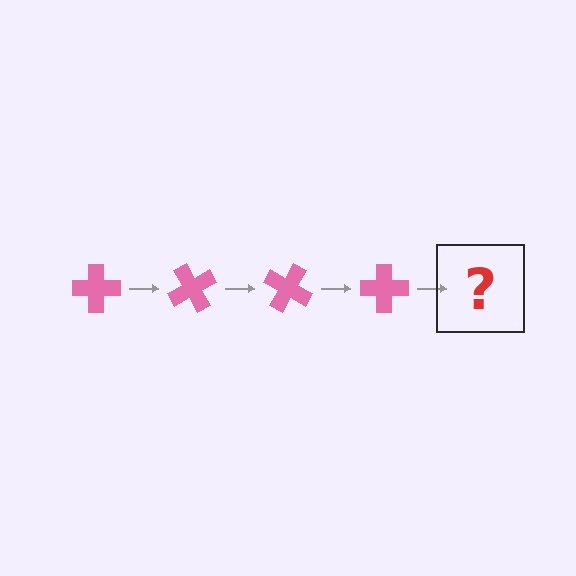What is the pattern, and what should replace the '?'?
The pattern is that the cross rotates 60 degrees each step. The '?' should be a pink cross rotated 240 degrees.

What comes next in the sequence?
The next element should be a pink cross rotated 240 degrees.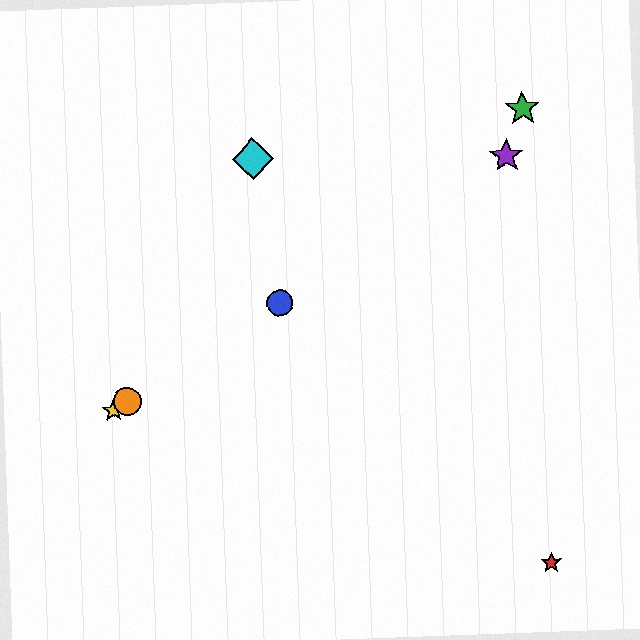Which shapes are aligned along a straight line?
The blue circle, the yellow star, the purple star, the orange circle are aligned along a straight line.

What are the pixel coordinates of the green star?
The green star is at (522, 108).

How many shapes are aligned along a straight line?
4 shapes (the blue circle, the yellow star, the purple star, the orange circle) are aligned along a straight line.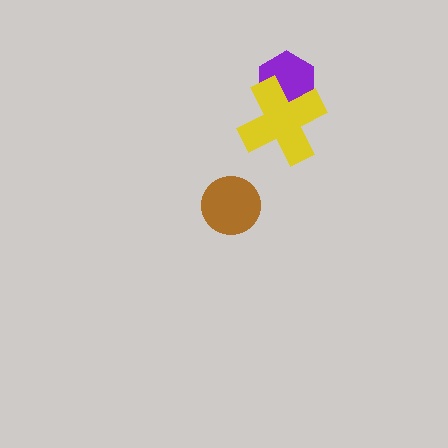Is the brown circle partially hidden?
No, no other shape covers it.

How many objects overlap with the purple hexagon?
1 object overlaps with the purple hexagon.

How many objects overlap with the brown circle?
0 objects overlap with the brown circle.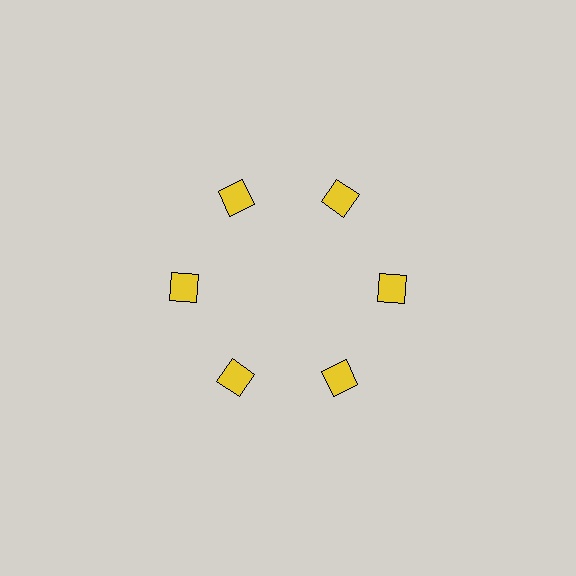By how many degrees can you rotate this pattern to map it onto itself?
The pattern maps onto itself every 60 degrees of rotation.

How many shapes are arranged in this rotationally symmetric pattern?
There are 6 shapes, arranged in 6 groups of 1.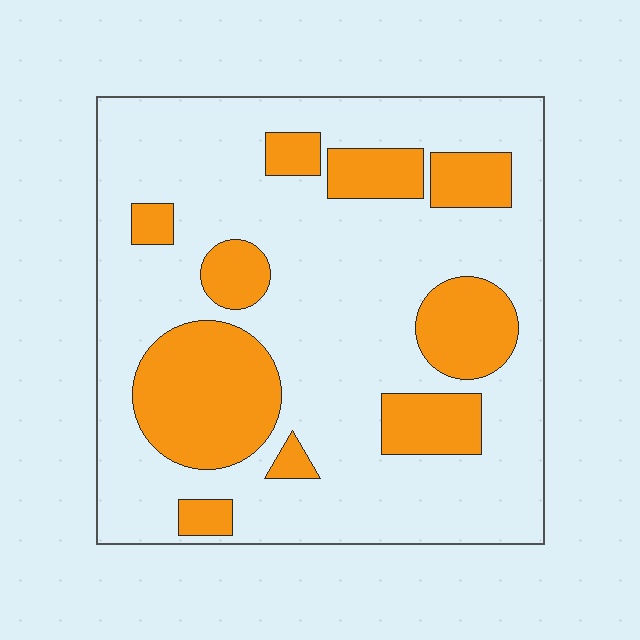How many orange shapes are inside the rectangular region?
10.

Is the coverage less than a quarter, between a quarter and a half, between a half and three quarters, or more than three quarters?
Between a quarter and a half.